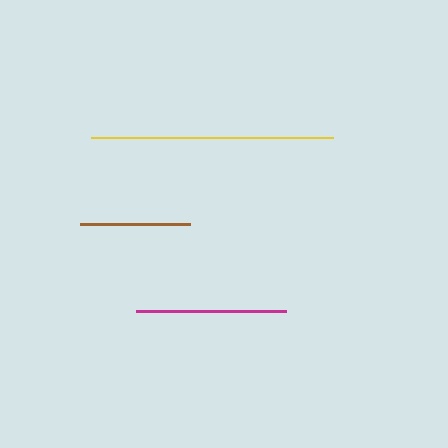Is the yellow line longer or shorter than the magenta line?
The yellow line is longer than the magenta line.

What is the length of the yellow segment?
The yellow segment is approximately 241 pixels long.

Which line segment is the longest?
The yellow line is the longest at approximately 241 pixels.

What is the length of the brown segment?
The brown segment is approximately 111 pixels long.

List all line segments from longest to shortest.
From longest to shortest: yellow, magenta, brown.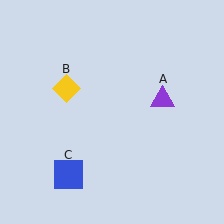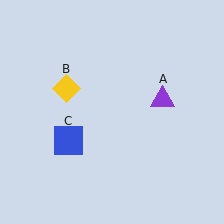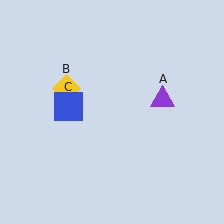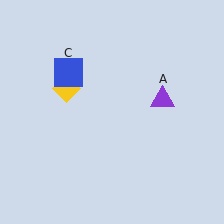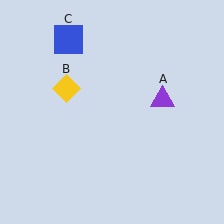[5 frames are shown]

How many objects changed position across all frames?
1 object changed position: blue square (object C).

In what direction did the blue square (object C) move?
The blue square (object C) moved up.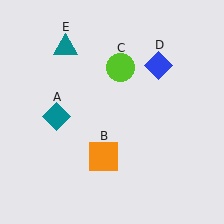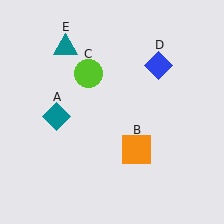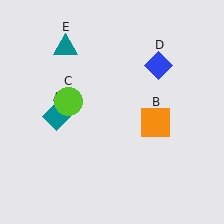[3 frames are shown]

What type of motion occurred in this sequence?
The orange square (object B), lime circle (object C) rotated counterclockwise around the center of the scene.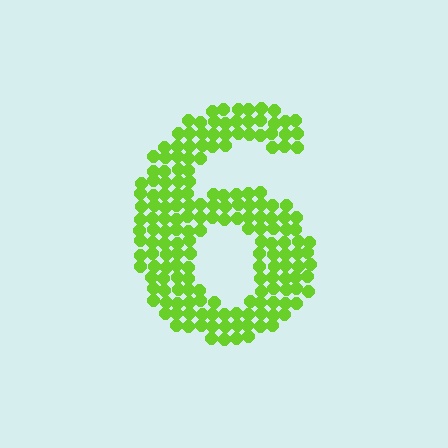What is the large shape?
The large shape is the digit 6.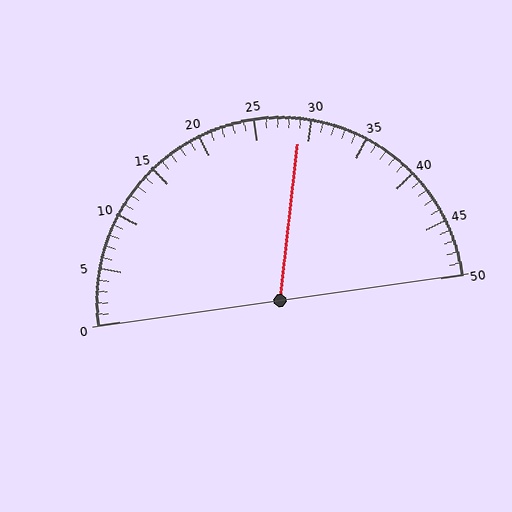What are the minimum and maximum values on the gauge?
The gauge ranges from 0 to 50.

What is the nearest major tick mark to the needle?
The nearest major tick mark is 30.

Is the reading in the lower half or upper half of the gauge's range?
The reading is in the upper half of the range (0 to 50).